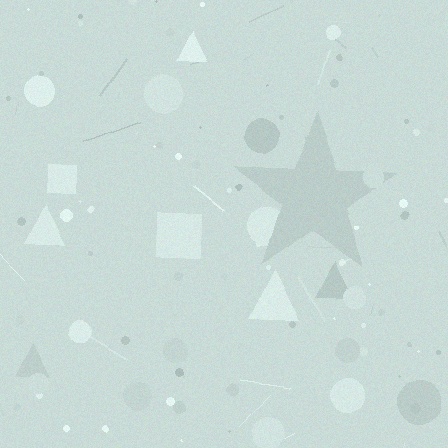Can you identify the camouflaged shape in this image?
The camouflaged shape is a star.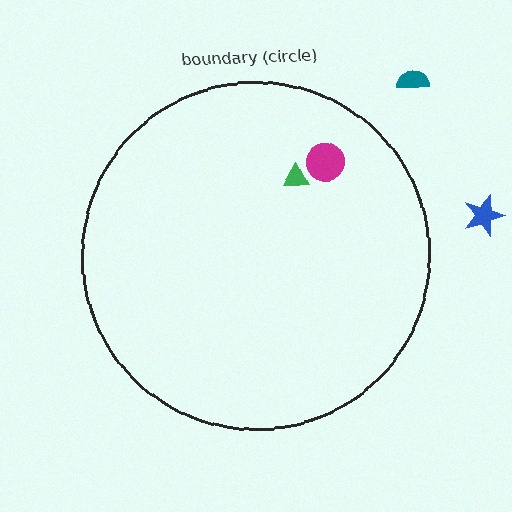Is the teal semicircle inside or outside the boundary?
Outside.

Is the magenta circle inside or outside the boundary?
Inside.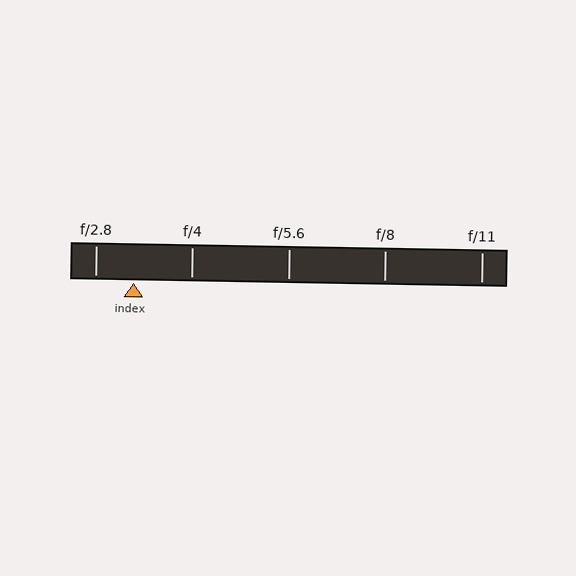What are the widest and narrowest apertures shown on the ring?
The widest aperture shown is f/2.8 and the narrowest is f/11.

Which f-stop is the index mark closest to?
The index mark is closest to f/2.8.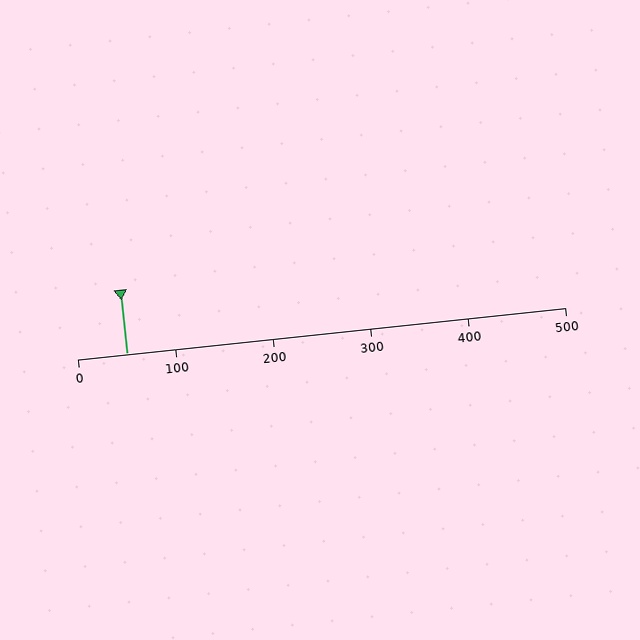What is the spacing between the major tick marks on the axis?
The major ticks are spaced 100 apart.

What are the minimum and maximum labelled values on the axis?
The axis runs from 0 to 500.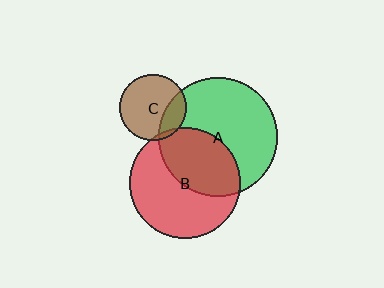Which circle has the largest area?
Circle A (green).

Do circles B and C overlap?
Yes.